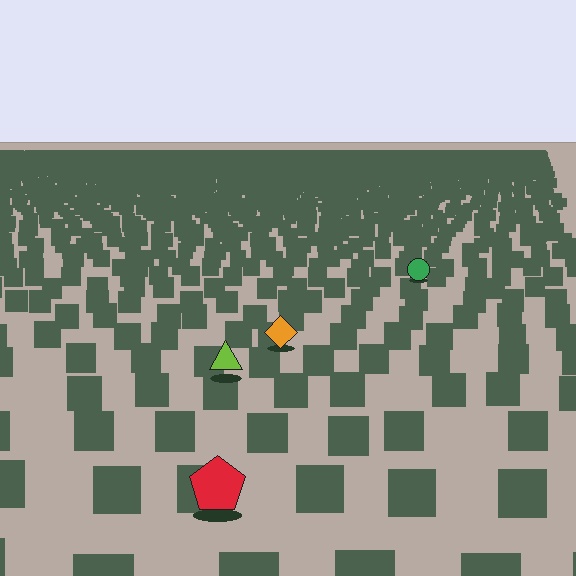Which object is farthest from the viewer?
The green circle is farthest from the viewer. It appears smaller and the ground texture around it is denser.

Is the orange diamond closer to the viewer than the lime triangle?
No. The lime triangle is closer — you can tell from the texture gradient: the ground texture is coarser near it.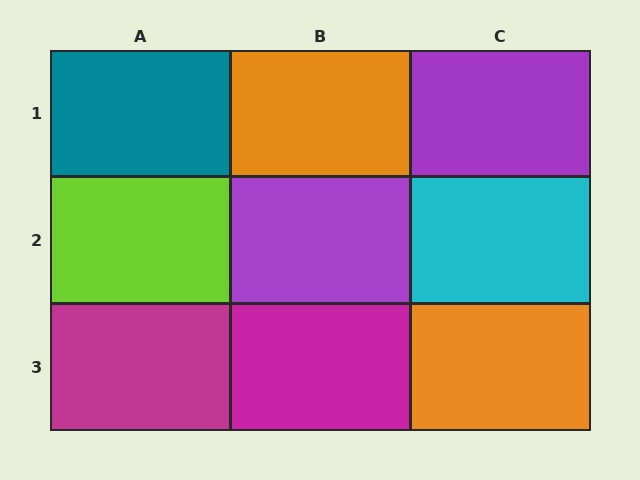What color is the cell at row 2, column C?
Cyan.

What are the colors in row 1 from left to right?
Teal, orange, purple.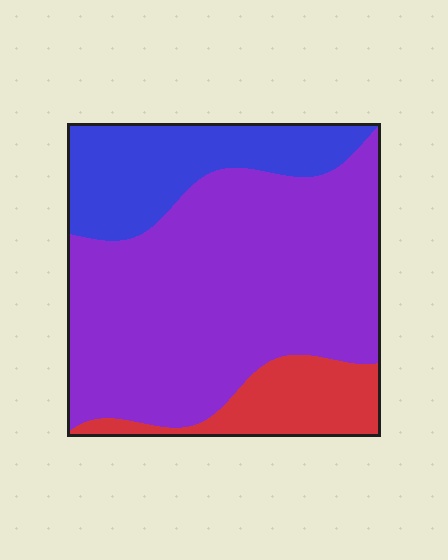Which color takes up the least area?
Red, at roughly 15%.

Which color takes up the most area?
Purple, at roughly 65%.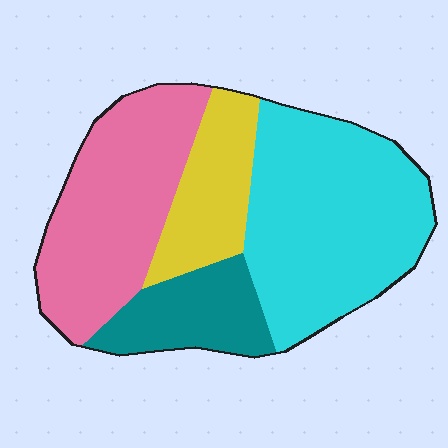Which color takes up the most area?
Cyan, at roughly 40%.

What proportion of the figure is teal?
Teal takes up about one eighth (1/8) of the figure.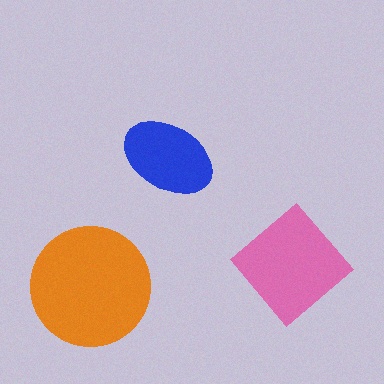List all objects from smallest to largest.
The blue ellipse, the pink diamond, the orange circle.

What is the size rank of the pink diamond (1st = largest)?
2nd.